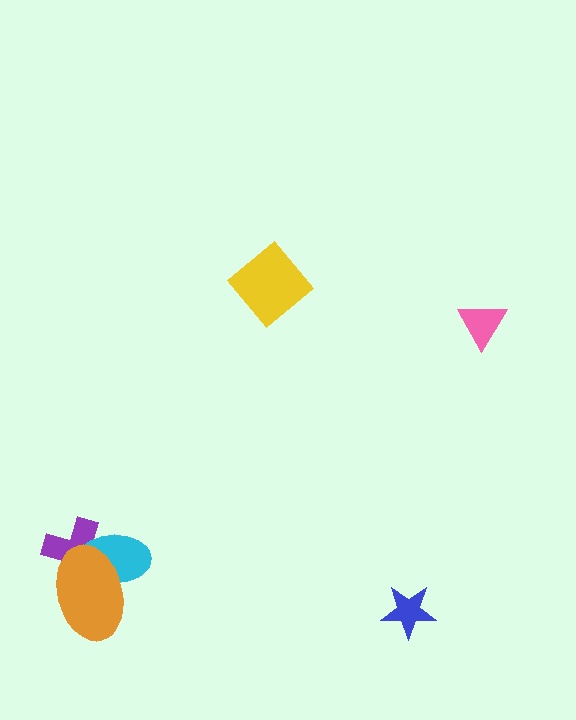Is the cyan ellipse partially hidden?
Yes, it is partially covered by another shape.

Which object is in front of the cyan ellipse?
The orange ellipse is in front of the cyan ellipse.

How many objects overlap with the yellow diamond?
0 objects overlap with the yellow diamond.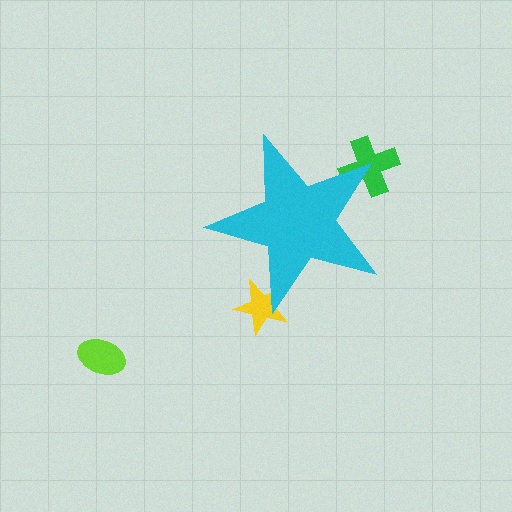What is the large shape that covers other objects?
A cyan star.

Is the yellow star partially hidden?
Yes, the yellow star is partially hidden behind the cyan star.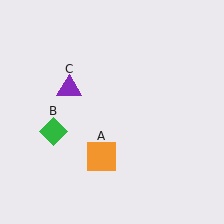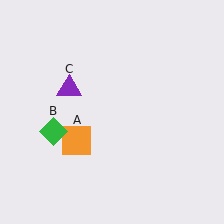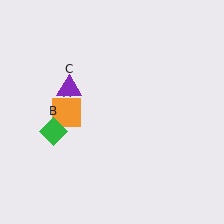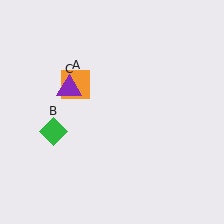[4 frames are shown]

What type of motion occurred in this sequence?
The orange square (object A) rotated clockwise around the center of the scene.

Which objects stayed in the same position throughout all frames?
Green diamond (object B) and purple triangle (object C) remained stationary.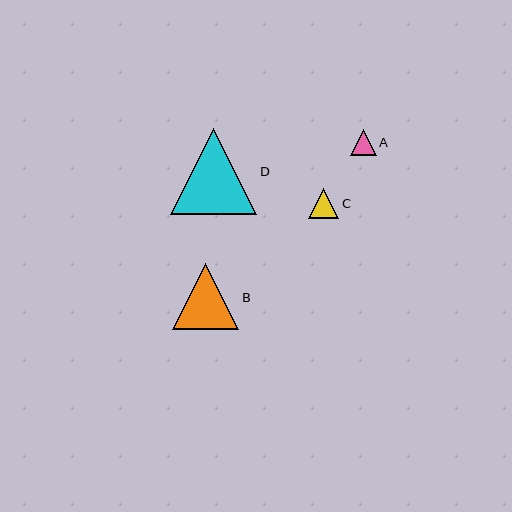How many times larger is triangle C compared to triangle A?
Triangle C is approximately 1.2 times the size of triangle A.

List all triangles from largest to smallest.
From largest to smallest: D, B, C, A.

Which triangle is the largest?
Triangle D is the largest with a size of approximately 86 pixels.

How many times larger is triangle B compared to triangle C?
Triangle B is approximately 2.2 times the size of triangle C.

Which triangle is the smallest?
Triangle A is the smallest with a size of approximately 26 pixels.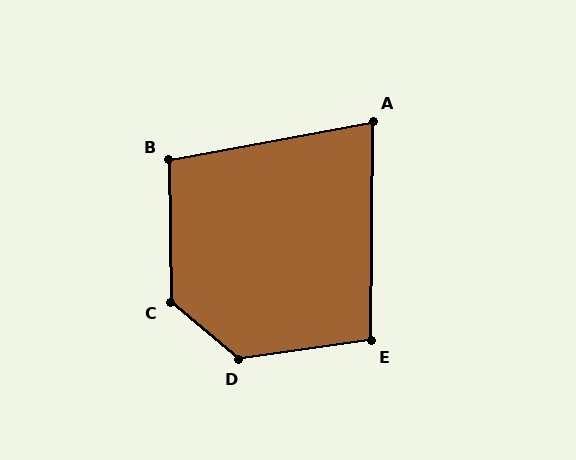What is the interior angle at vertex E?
Approximately 99 degrees (obtuse).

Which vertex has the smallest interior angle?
A, at approximately 79 degrees.